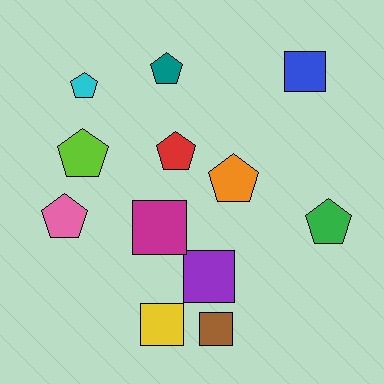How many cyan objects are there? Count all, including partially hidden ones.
There is 1 cyan object.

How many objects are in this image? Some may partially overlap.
There are 12 objects.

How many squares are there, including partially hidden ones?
There are 5 squares.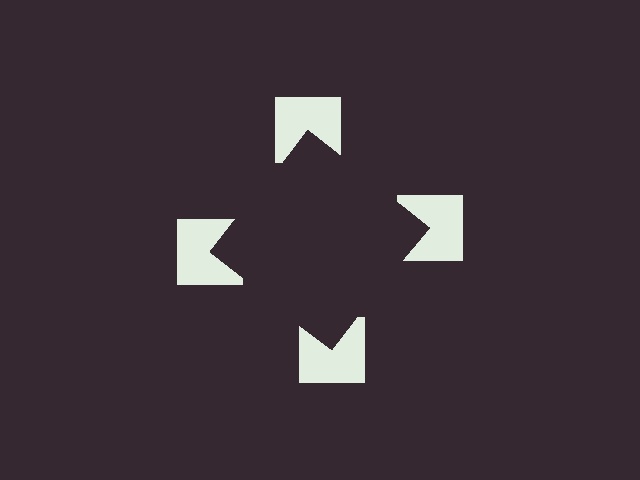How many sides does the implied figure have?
4 sides.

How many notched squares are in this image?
There are 4 — one at each vertex of the illusory square.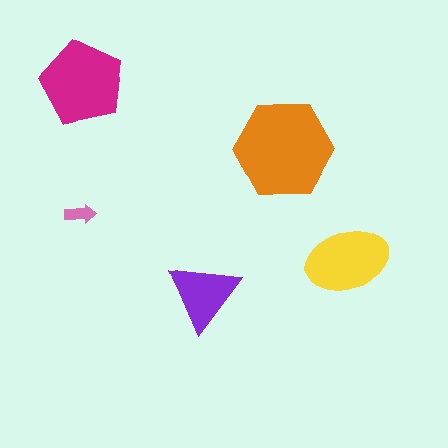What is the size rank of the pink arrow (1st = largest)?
5th.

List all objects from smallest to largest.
The pink arrow, the purple triangle, the yellow ellipse, the magenta pentagon, the orange hexagon.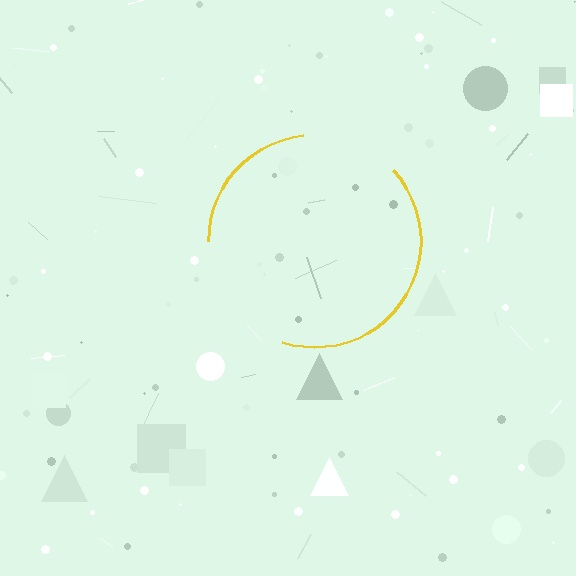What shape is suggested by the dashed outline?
The dashed outline suggests a circle.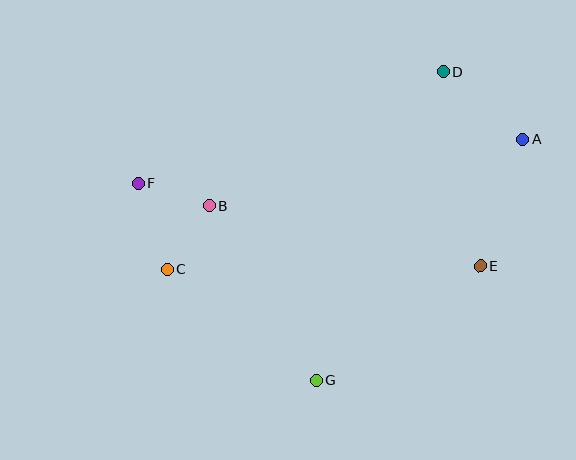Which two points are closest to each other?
Points B and F are closest to each other.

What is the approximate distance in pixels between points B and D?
The distance between B and D is approximately 269 pixels.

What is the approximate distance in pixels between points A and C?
The distance between A and C is approximately 378 pixels.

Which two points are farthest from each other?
Points A and F are farthest from each other.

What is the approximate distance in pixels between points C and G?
The distance between C and G is approximately 186 pixels.